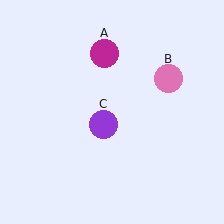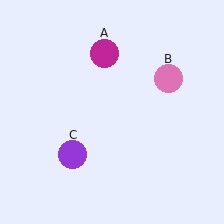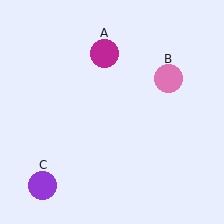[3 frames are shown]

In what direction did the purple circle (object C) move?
The purple circle (object C) moved down and to the left.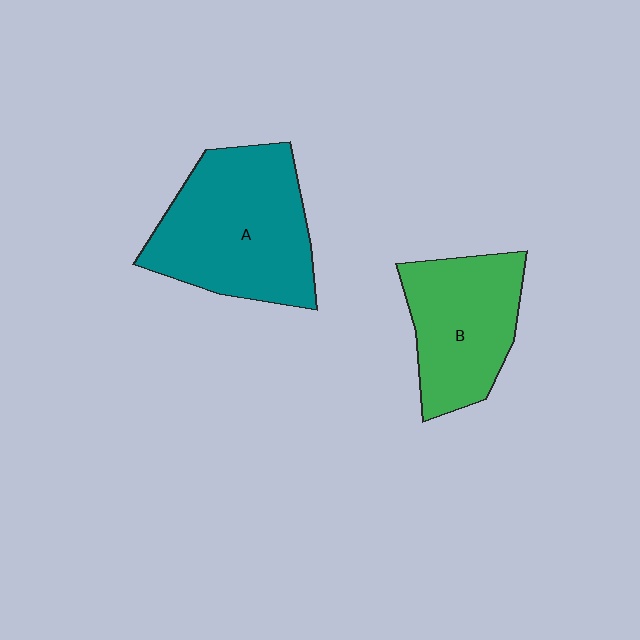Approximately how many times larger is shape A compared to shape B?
Approximately 1.4 times.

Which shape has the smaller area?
Shape B (green).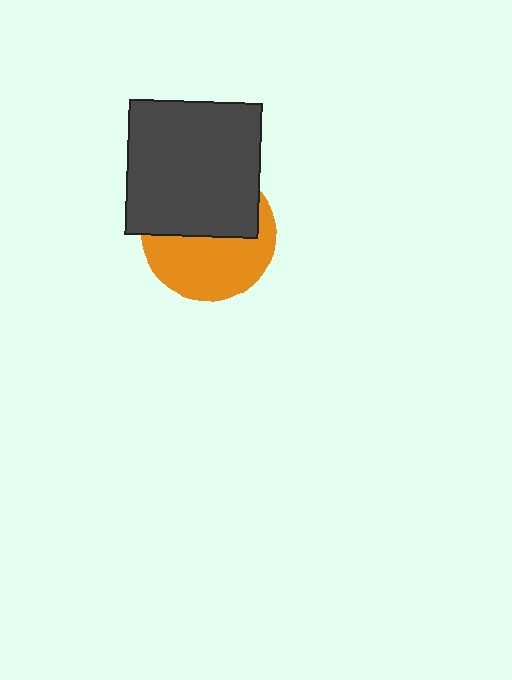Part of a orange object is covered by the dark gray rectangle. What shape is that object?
It is a circle.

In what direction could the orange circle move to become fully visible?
The orange circle could move down. That would shift it out from behind the dark gray rectangle entirely.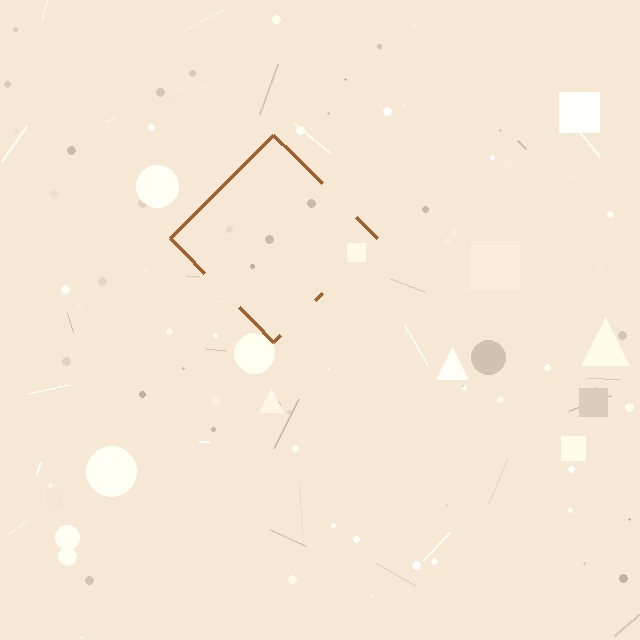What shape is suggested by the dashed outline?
The dashed outline suggests a diamond.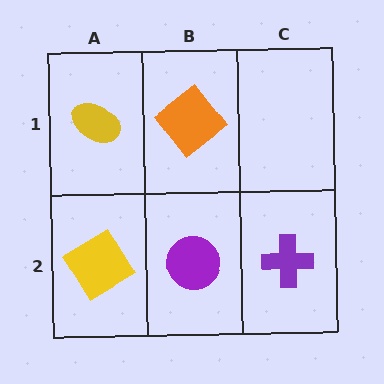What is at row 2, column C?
A purple cross.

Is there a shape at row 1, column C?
No, that cell is empty.